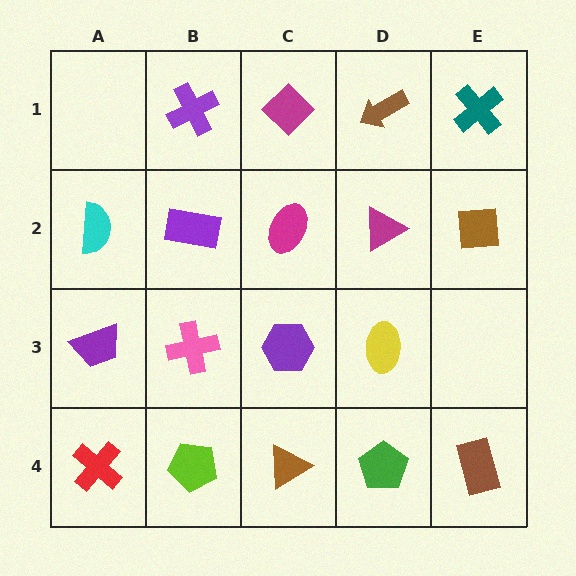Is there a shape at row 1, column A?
No, that cell is empty.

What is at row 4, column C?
A brown triangle.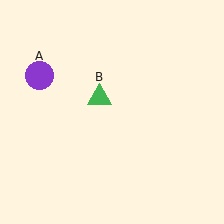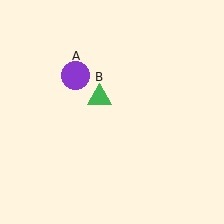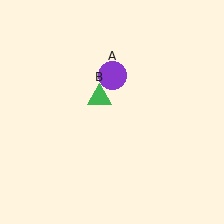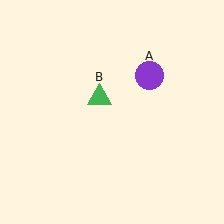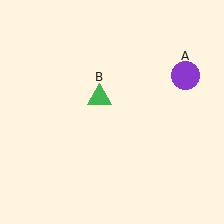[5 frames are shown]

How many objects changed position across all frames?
1 object changed position: purple circle (object A).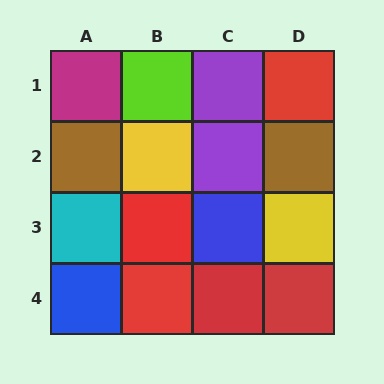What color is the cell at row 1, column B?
Lime.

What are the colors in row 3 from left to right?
Cyan, red, blue, yellow.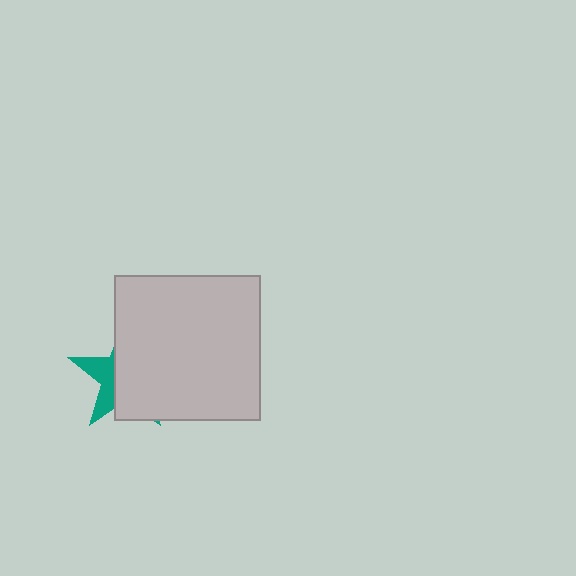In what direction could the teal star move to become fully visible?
The teal star could move left. That would shift it out from behind the light gray square entirely.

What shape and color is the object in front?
The object in front is a light gray square.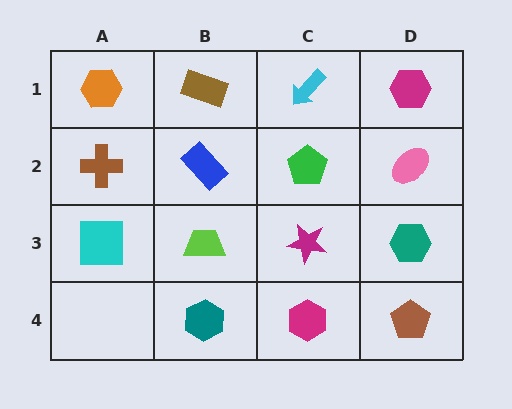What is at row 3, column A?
A cyan square.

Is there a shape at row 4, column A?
No, that cell is empty.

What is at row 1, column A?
An orange hexagon.